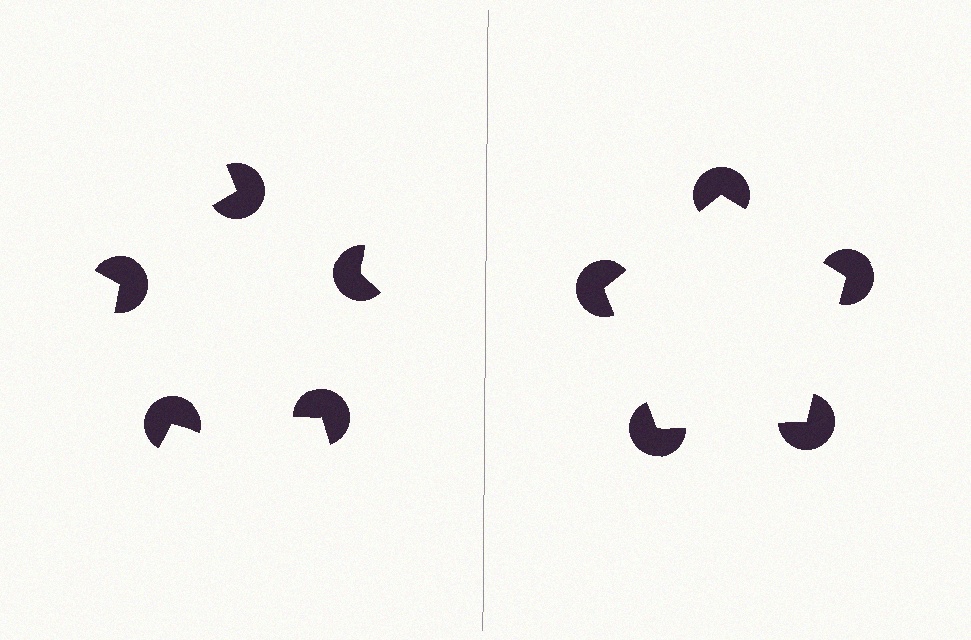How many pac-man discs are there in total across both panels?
10 — 5 on each side.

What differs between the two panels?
The pac-man discs are positioned identically on both sides; only the wedge orientations differ. On the right they align to a pentagon; on the left they are misaligned.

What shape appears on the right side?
An illusory pentagon.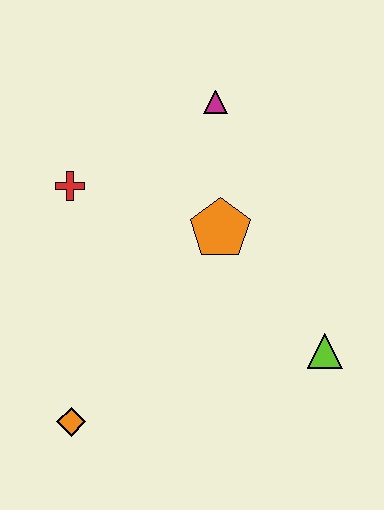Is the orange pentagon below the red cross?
Yes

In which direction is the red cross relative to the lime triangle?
The red cross is to the left of the lime triangle.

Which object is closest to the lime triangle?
The orange pentagon is closest to the lime triangle.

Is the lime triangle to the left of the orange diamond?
No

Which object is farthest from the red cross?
The lime triangle is farthest from the red cross.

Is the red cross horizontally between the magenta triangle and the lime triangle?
No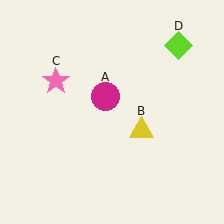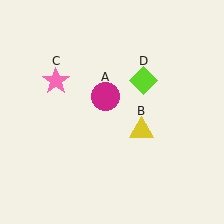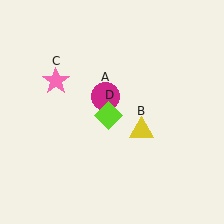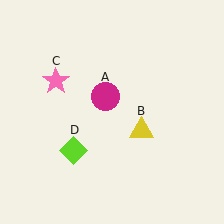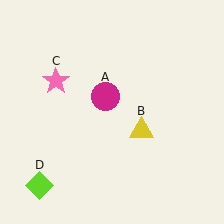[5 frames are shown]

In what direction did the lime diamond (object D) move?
The lime diamond (object D) moved down and to the left.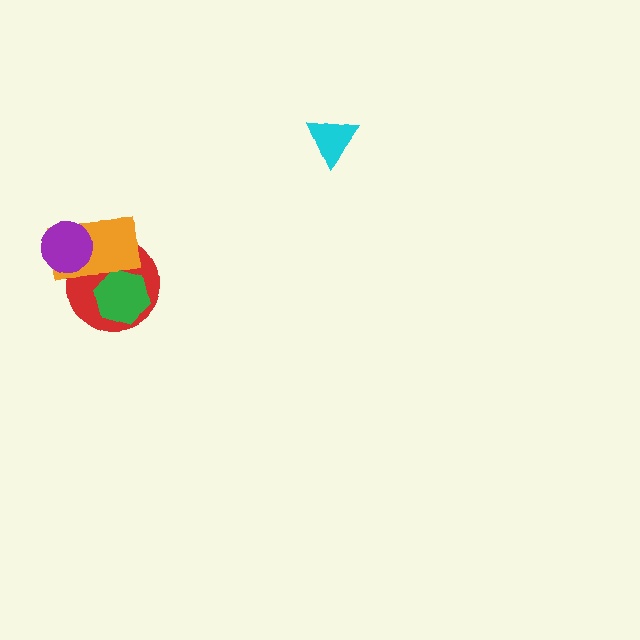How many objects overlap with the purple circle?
2 objects overlap with the purple circle.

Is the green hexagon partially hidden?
Yes, it is partially covered by another shape.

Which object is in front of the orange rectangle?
The purple circle is in front of the orange rectangle.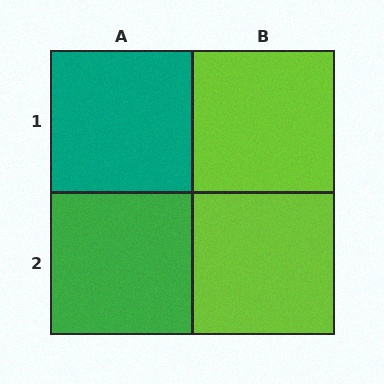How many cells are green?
1 cell is green.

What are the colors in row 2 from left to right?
Green, lime.